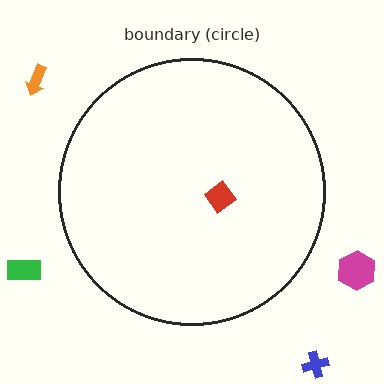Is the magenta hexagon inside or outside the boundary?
Outside.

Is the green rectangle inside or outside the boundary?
Outside.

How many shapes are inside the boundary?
1 inside, 4 outside.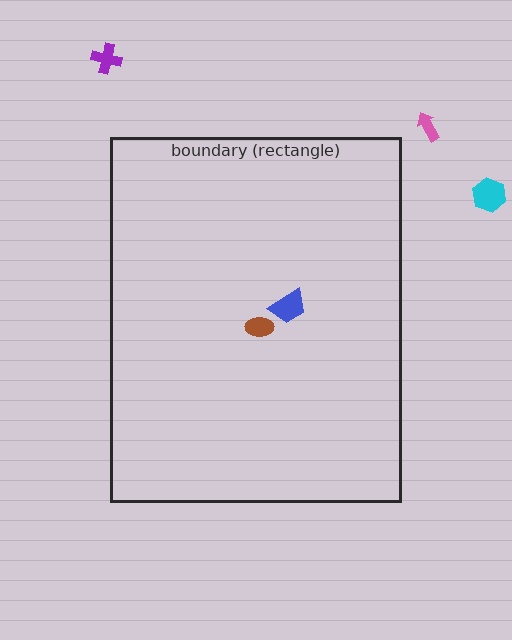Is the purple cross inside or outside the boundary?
Outside.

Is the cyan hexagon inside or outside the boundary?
Outside.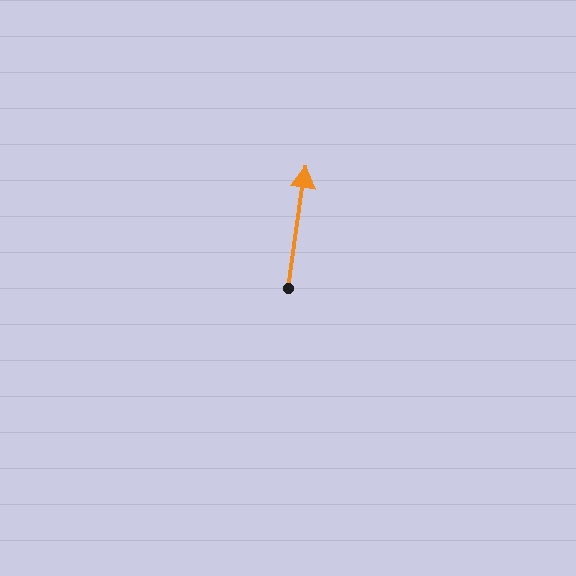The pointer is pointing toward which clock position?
Roughly 12 o'clock.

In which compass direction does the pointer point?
North.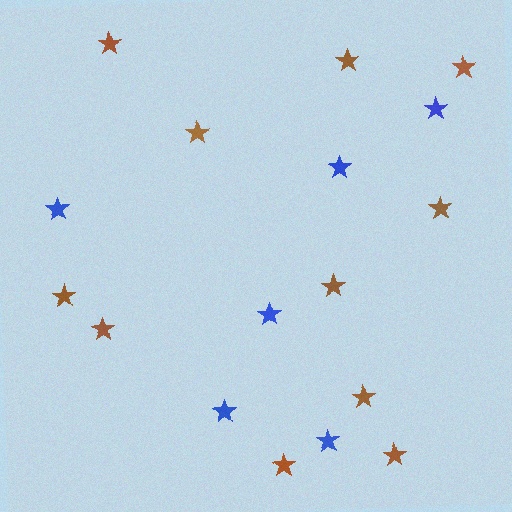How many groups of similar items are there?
There are 2 groups: one group of brown stars (11) and one group of blue stars (6).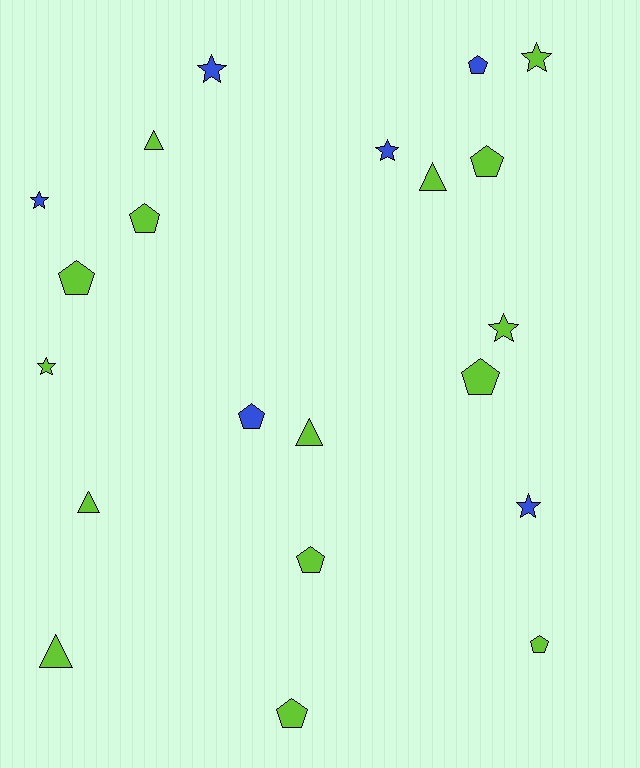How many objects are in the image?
There are 21 objects.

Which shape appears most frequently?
Pentagon, with 9 objects.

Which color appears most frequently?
Lime, with 15 objects.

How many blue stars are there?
There are 4 blue stars.